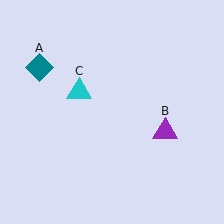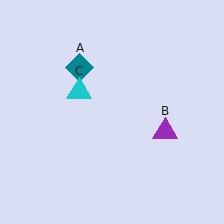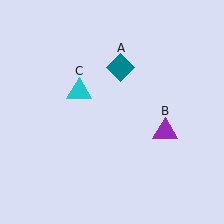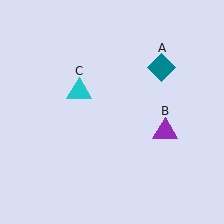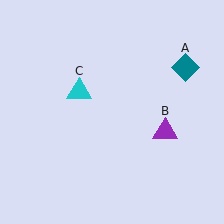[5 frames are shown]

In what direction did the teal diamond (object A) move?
The teal diamond (object A) moved right.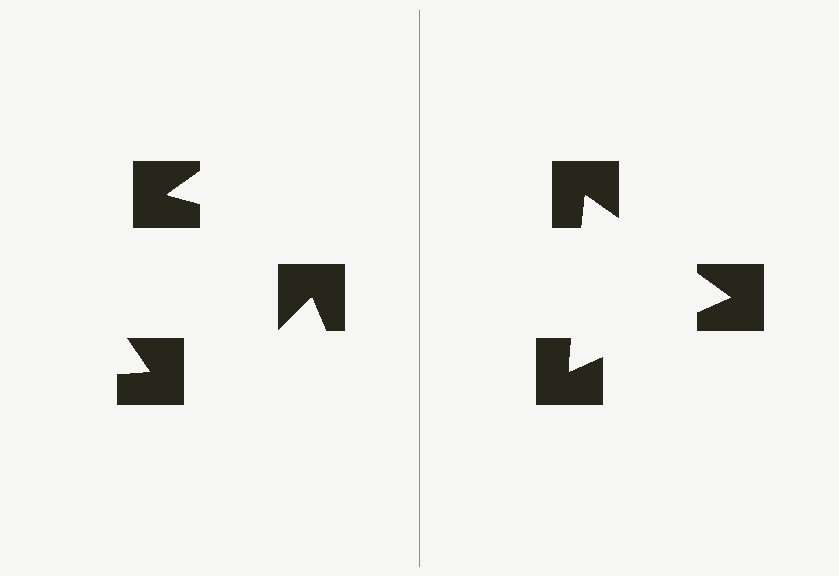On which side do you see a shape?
An illusory triangle appears on the right side. On the left side the wedge cuts are rotated, so no coherent shape forms.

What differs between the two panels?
The notched squares are positioned identically on both sides; only the wedge orientations differ. On the right they align to a triangle; on the left they are misaligned.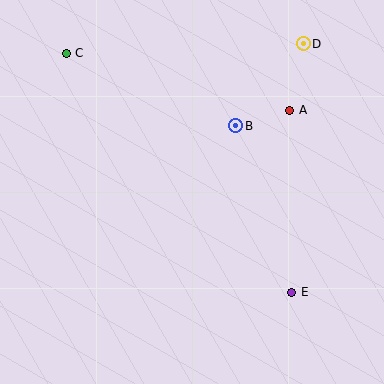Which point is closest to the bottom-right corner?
Point E is closest to the bottom-right corner.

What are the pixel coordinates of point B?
Point B is at (236, 126).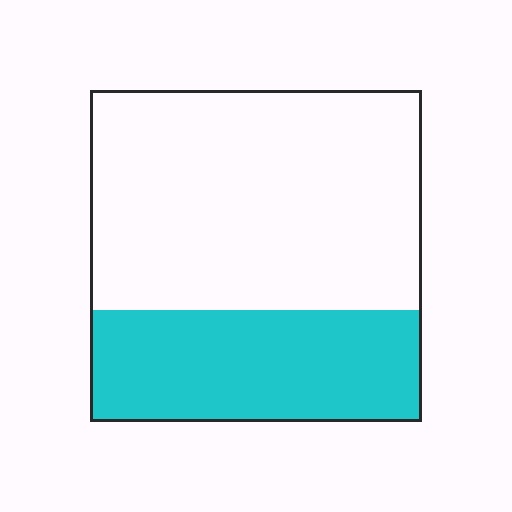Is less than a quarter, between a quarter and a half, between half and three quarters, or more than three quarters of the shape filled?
Between a quarter and a half.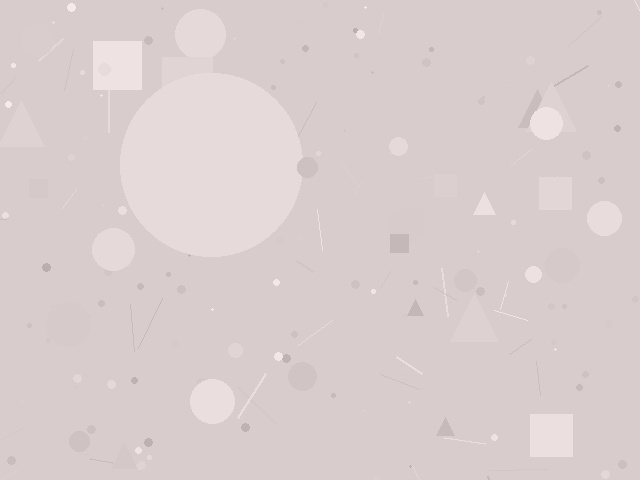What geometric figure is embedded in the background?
A circle is embedded in the background.